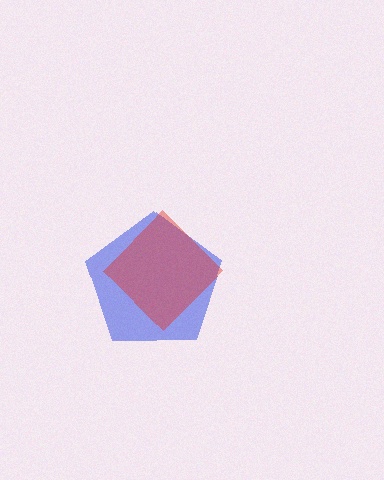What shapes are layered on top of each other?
The layered shapes are: a blue pentagon, a red diamond.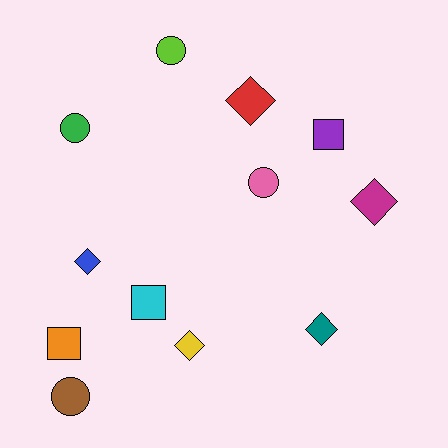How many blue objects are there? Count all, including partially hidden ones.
There is 1 blue object.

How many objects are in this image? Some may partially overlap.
There are 12 objects.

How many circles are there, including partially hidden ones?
There are 4 circles.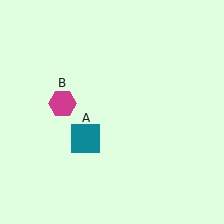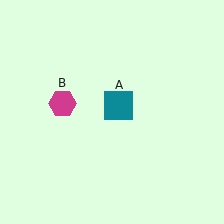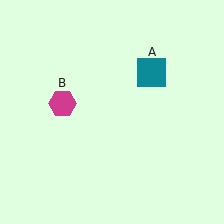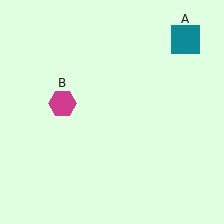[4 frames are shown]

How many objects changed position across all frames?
1 object changed position: teal square (object A).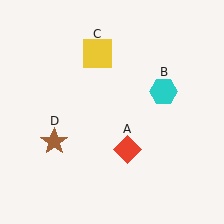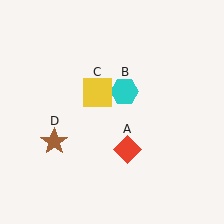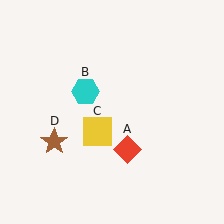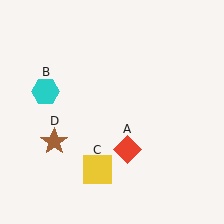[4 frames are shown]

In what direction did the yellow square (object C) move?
The yellow square (object C) moved down.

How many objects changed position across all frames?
2 objects changed position: cyan hexagon (object B), yellow square (object C).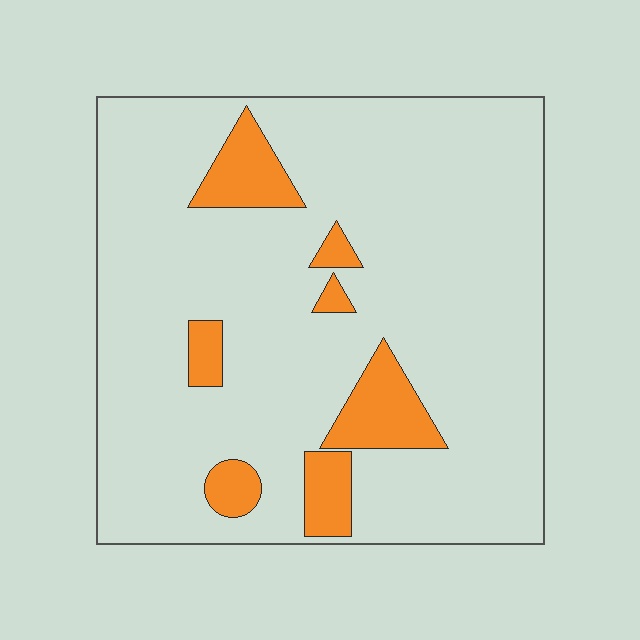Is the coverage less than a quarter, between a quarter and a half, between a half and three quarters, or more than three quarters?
Less than a quarter.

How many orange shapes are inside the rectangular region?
7.